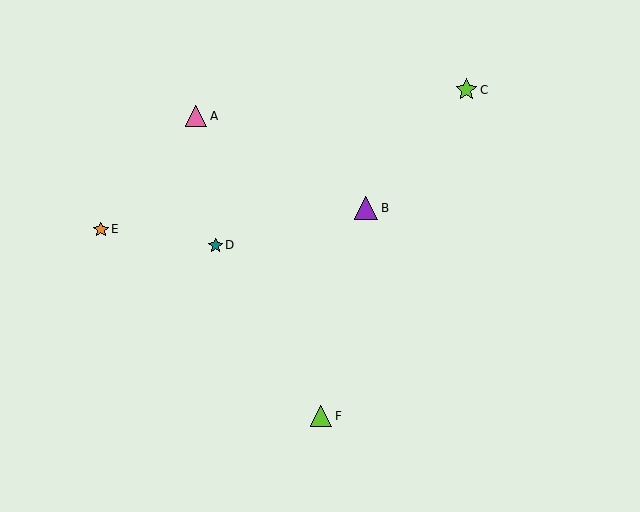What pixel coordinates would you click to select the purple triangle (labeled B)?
Click at (366, 208) to select the purple triangle B.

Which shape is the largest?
The purple triangle (labeled B) is the largest.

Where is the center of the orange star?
The center of the orange star is at (101, 229).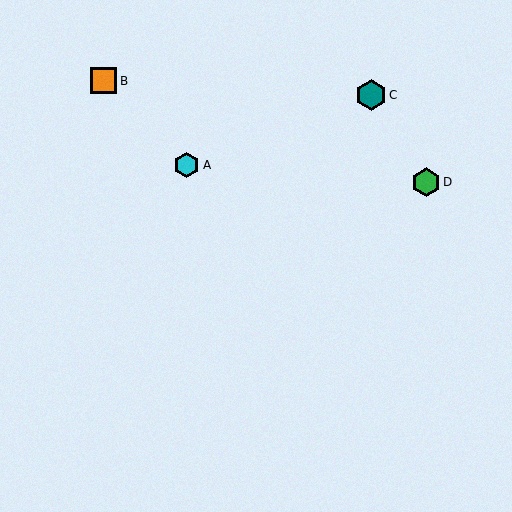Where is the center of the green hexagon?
The center of the green hexagon is at (426, 182).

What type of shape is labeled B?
Shape B is an orange square.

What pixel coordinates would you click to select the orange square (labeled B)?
Click at (104, 81) to select the orange square B.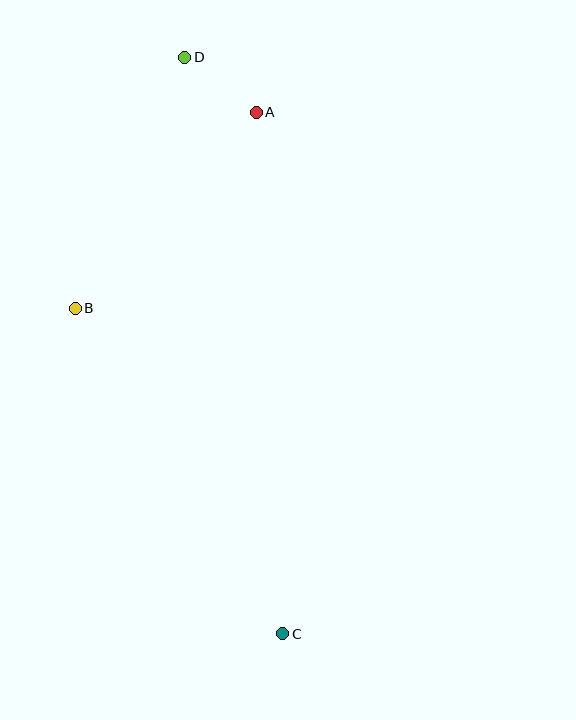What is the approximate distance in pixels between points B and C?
The distance between B and C is approximately 386 pixels.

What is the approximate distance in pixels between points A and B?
The distance between A and B is approximately 267 pixels.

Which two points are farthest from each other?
Points C and D are farthest from each other.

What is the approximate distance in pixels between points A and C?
The distance between A and C is approximately 523 pixels.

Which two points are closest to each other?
Points A and D are closest to each other.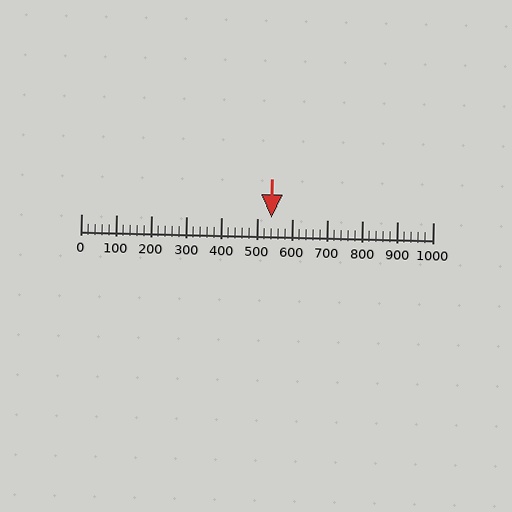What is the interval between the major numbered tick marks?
The major tick marks are spaced 100 units apart.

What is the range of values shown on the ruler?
The ruler shows values from 0 to 1000.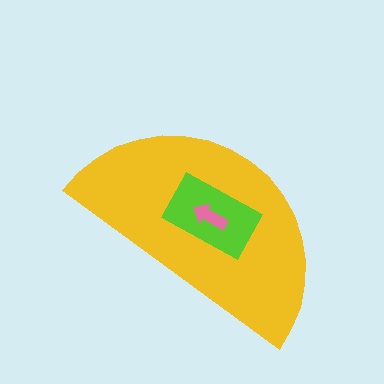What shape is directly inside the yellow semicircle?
The lime rectangle.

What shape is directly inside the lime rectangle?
The pink arrow.